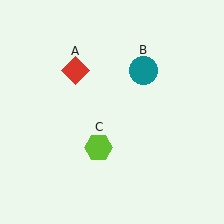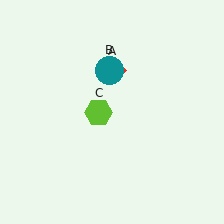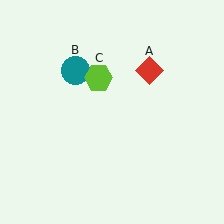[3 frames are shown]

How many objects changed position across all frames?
3 objects changed position: red diamond (object A), teal circle (object B), lime hexagon (object C).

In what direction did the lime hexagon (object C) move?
The lime hexagon (object C) moved up.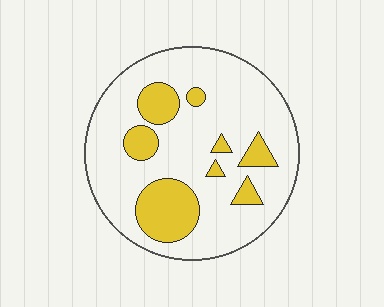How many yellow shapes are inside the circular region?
8.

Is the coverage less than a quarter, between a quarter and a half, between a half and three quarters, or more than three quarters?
Less than a quarter.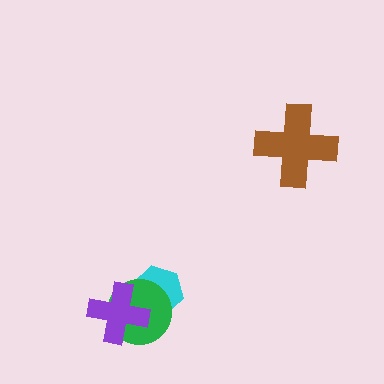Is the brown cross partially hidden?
No, no other shape covers it.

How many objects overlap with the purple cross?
2 objects overlap with the purple cross.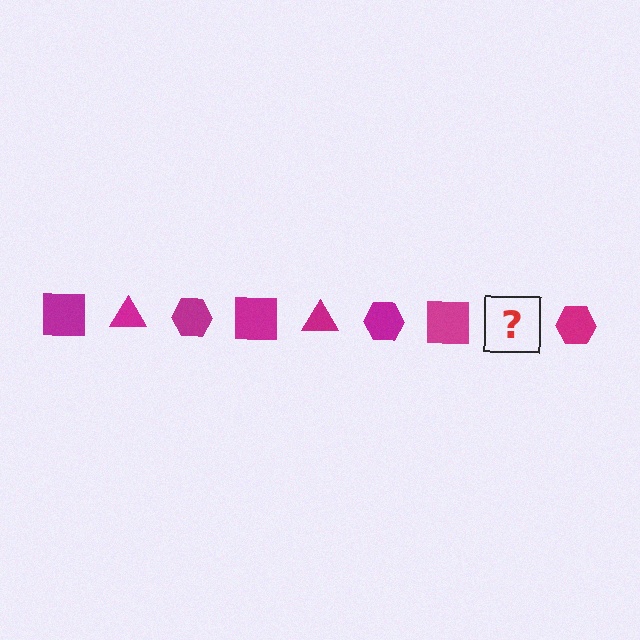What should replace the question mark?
The question mark should be replaced with a magenta triangle.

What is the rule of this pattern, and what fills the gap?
The rule is that the pattern cycles through square, triangle, hexagon shapes in magenta. The gap should be filled with a magenta triangle.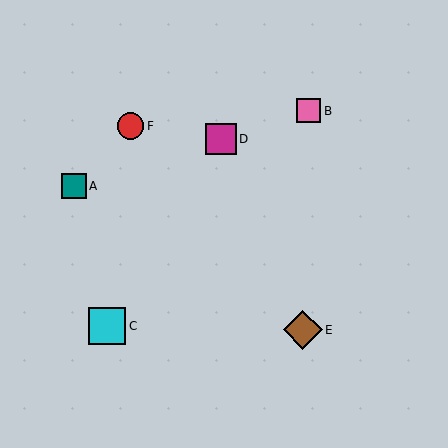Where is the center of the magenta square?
The center of the magenta square is at (221, 139).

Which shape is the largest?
The brown diamond (labeled E) is the largest.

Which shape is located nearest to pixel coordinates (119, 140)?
The red circle (labeled F) at (131, 126) is nearest to that location.